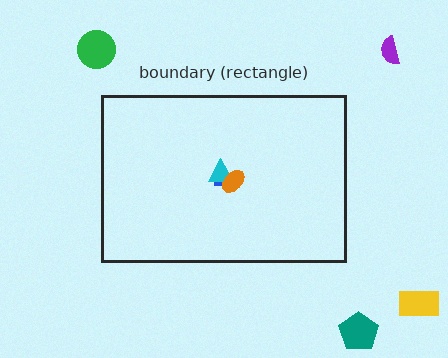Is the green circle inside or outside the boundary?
Outside.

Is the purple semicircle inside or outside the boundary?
Outside.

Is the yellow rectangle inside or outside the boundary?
Outside.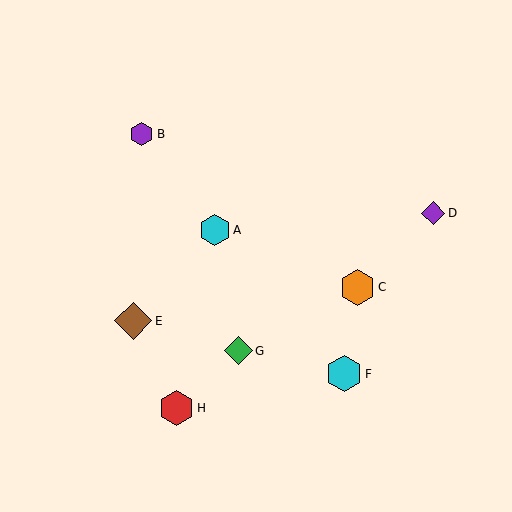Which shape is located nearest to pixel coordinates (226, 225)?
The cyan hexagon (labeled A) at (215, 230) is nearest to that location.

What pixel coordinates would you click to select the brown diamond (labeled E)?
Click at (133, 321) to select the brown diamond E.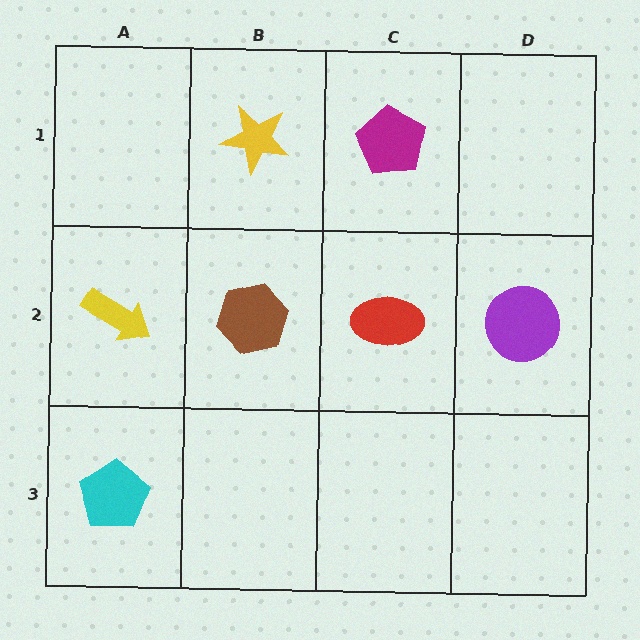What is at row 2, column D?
A purple circle.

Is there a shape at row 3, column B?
No, that cell is empty.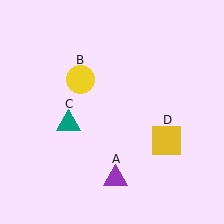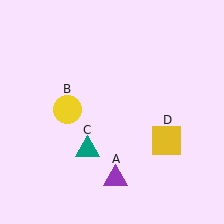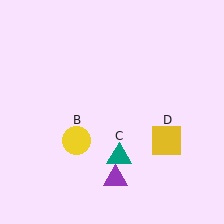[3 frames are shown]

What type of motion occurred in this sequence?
The yellow circle (object B), teal triangle (object C) rotated counterclockwise around the center of the scene.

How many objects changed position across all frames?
2 objects changed position: yellow circle (object B), teal triangle (object C).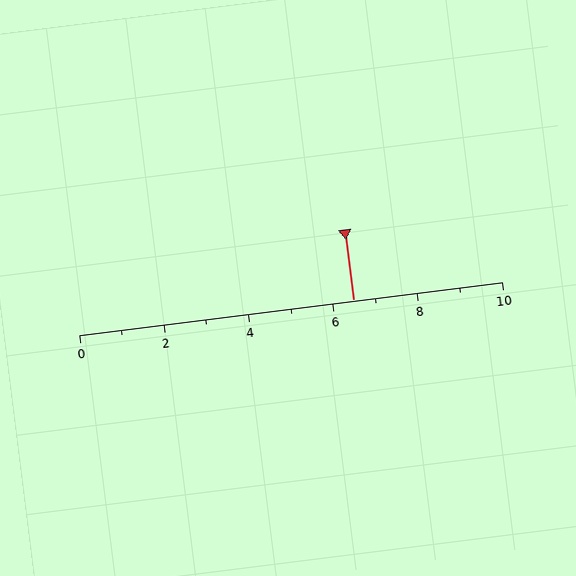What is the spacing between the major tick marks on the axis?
The major ticks are spaced 2 apart.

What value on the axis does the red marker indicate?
The marker indicates approximately 6.5.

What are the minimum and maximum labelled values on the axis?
The axis runs from 0 to 10.